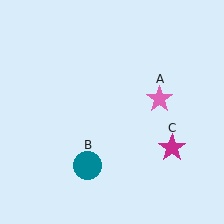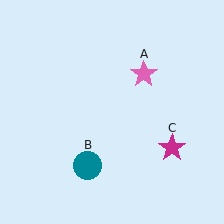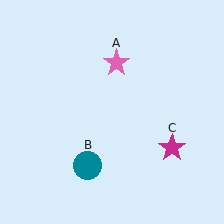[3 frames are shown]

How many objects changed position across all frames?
1 object changed position: pink star (object A).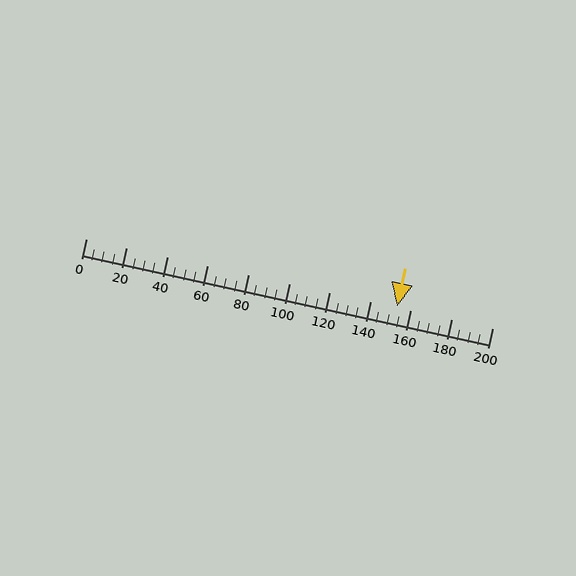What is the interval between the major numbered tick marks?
The major tick marks are spaced 20 units apart.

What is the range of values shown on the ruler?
The ruler shows values from 0 to 200.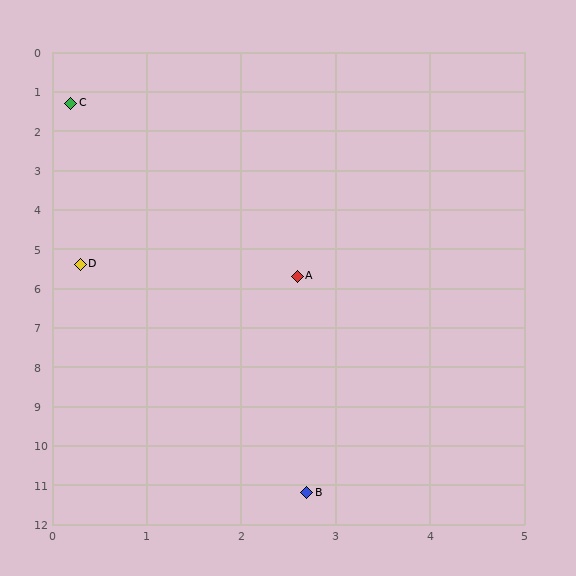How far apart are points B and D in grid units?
Points B and D are about 6.3 grid units apart.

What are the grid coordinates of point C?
Point C is at approximately (0.2, 1.3).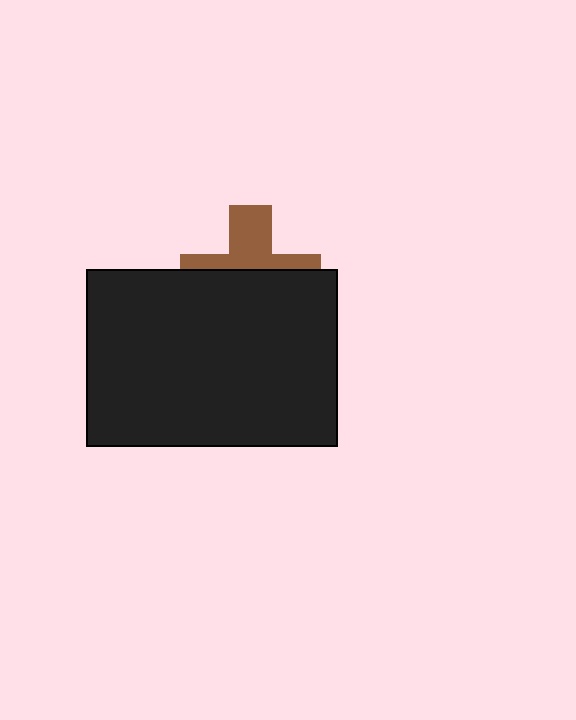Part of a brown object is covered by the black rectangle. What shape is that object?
It is a cross.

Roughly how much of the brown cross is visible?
A small part of it is visible (roughly 42%).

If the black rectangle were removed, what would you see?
You would see the complete brown cross.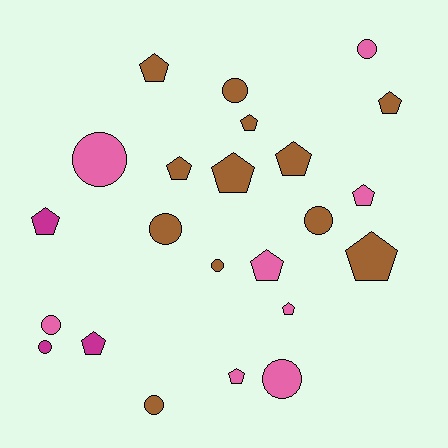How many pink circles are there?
There are 4 pink circles.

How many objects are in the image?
There are 23 objects.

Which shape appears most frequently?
Pentagon, with 13 objects.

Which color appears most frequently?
Brown, with 12 objects.